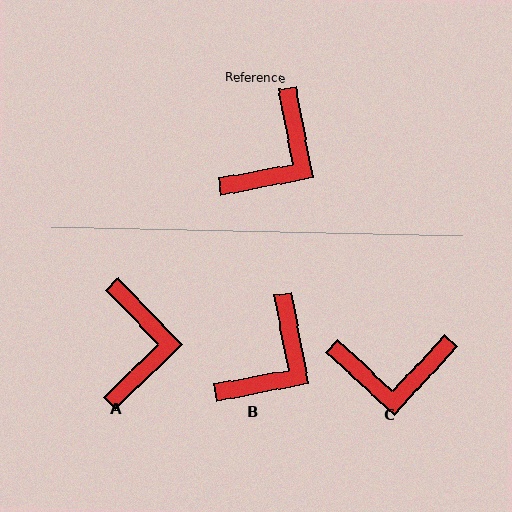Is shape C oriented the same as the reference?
No, it is off by about 53 degrees.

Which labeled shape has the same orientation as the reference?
B.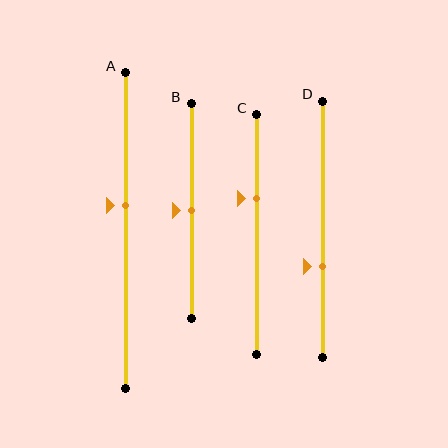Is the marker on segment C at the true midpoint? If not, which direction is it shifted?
No, the marker on segment C is shifted upward by about 15% of the segment length.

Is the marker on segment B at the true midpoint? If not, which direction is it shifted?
Yes, the marker on segment B is at the true midpoint.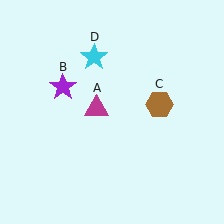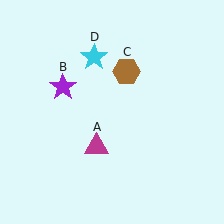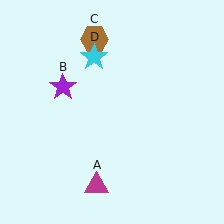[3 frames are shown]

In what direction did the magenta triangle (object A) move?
The magenta triangle (object A) moved down.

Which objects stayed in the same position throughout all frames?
Purple star (object B) and cyan star (object D) remained stationary.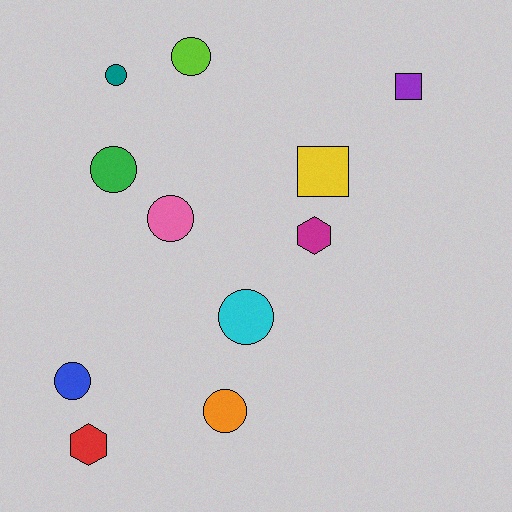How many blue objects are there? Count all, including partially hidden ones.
There is 1 blue object.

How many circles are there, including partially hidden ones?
There are 7 circles.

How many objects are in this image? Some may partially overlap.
There are 11 objects.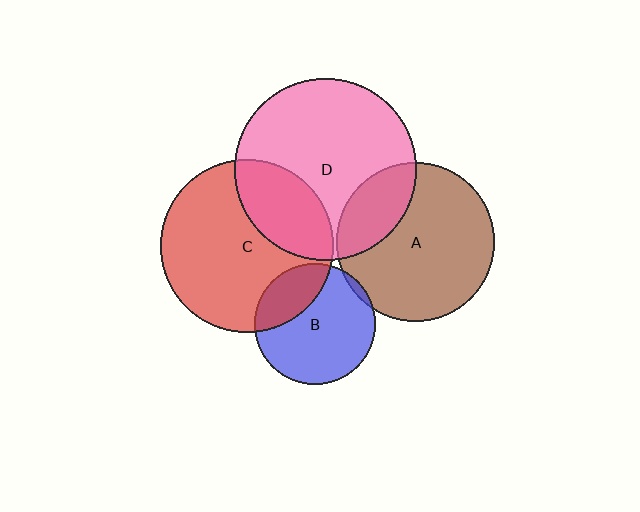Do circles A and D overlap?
Yes.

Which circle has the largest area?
Circle D (pink).